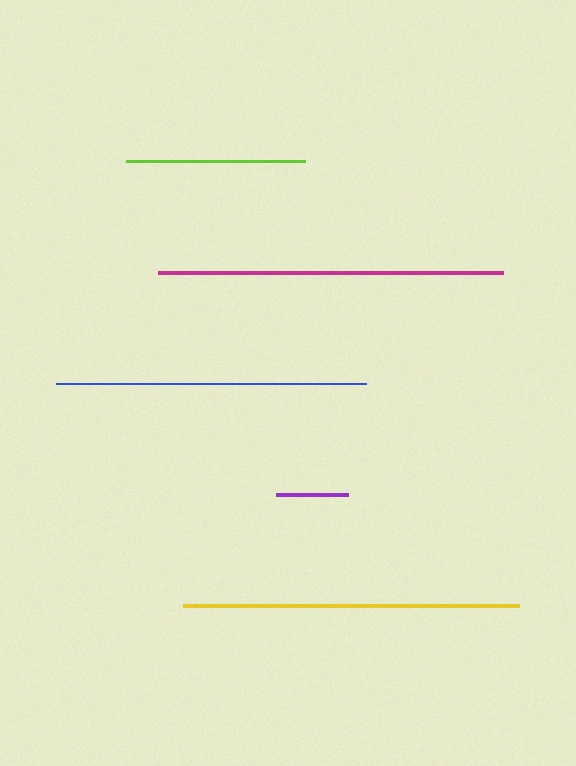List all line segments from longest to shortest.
From longest to shortest: magenta, yellow, blue, lime, purple.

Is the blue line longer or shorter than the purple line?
The blue line is longer than the purple line.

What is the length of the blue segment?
The blue segment is approximately 311 pixels long.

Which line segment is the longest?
The magenta line is the longest at approximately 346 pixels.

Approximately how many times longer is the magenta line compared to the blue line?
The magenta line is approximately 1.1 times the length of the blue line.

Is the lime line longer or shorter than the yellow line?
The yellow line is longer than the lime line.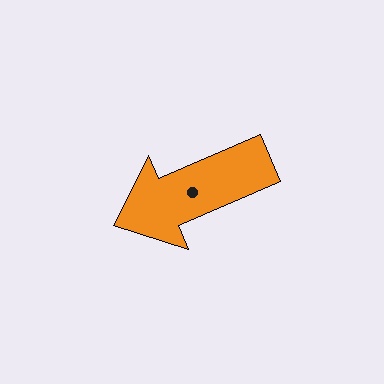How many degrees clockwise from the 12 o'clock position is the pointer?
Approximately 247 degrees.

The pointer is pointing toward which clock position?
Roughly 8 o'clock.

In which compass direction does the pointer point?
Southwest.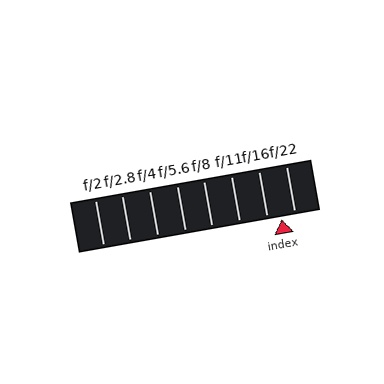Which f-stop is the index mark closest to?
The index mark is closest to f/16.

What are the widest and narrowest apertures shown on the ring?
The widest aperture shown is f/2 and the narrowest is f/22.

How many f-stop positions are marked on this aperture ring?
There are 8 f-stop positions marked.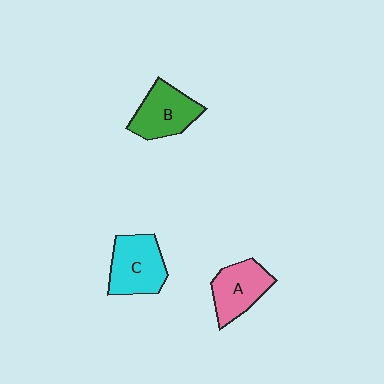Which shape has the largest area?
Shape C (cyan).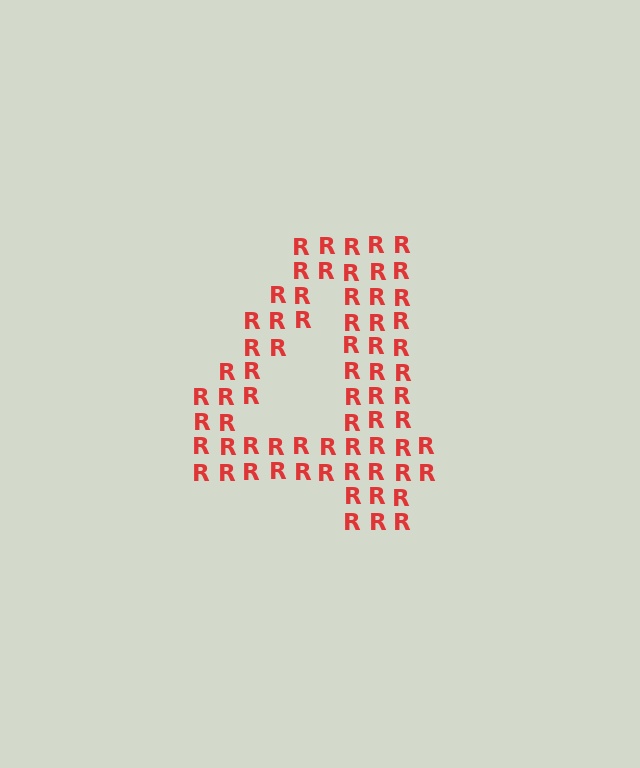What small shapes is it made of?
It is made of small letter R's.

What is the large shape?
The large shape is the digit 4.